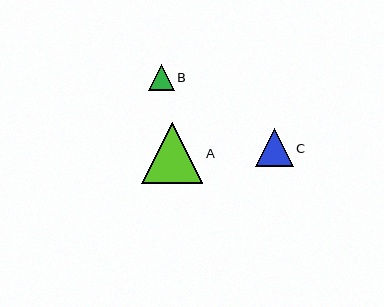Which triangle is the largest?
Triangle A is the largest with a size of approximately 62 pixels.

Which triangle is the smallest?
Triangle B is the smallest with a size of approximately 26 pixels.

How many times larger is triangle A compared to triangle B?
Triangle A is approximately 2.4 times the size of triangle B.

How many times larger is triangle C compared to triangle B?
Triangle C is approximately 1.5 times the size of triangle B.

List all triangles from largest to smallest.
From largest to smallest: A, C, B.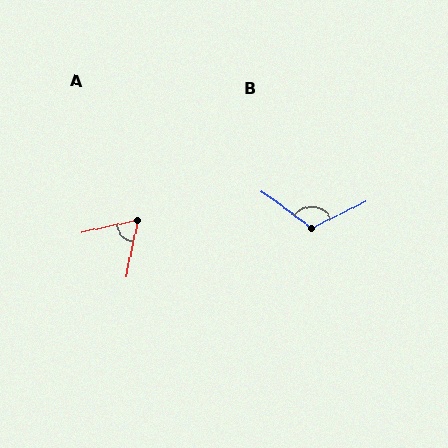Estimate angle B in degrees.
Approximately 117 degrees.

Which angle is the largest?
B, at approximately 117 degrees.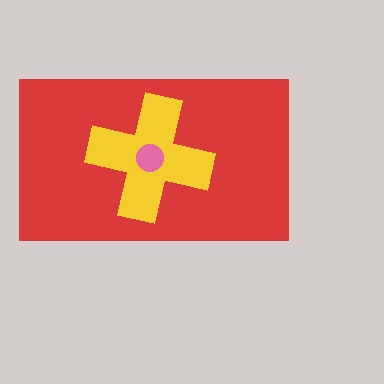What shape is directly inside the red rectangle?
The yellow cross.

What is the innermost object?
The pink circle.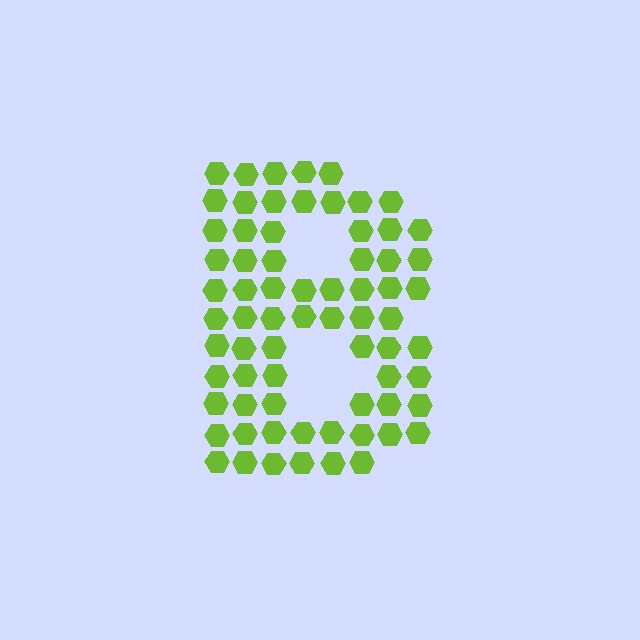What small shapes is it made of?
It is made of small hexagons.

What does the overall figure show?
The overall figure shows the letter B.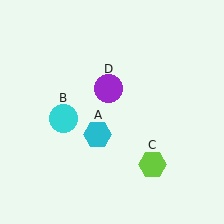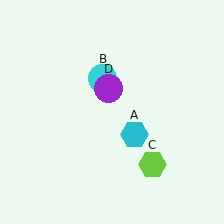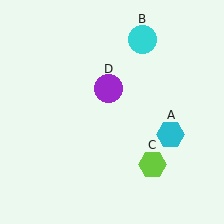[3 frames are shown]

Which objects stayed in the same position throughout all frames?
Lime hexagon (object C) and purple circle (object D) remained stationary.